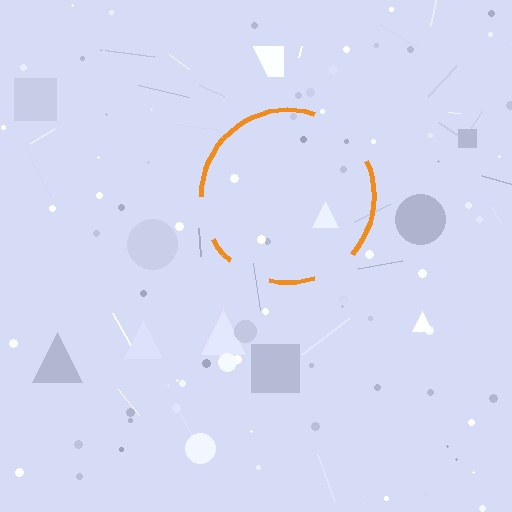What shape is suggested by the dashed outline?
The dashed outline suggests a circle.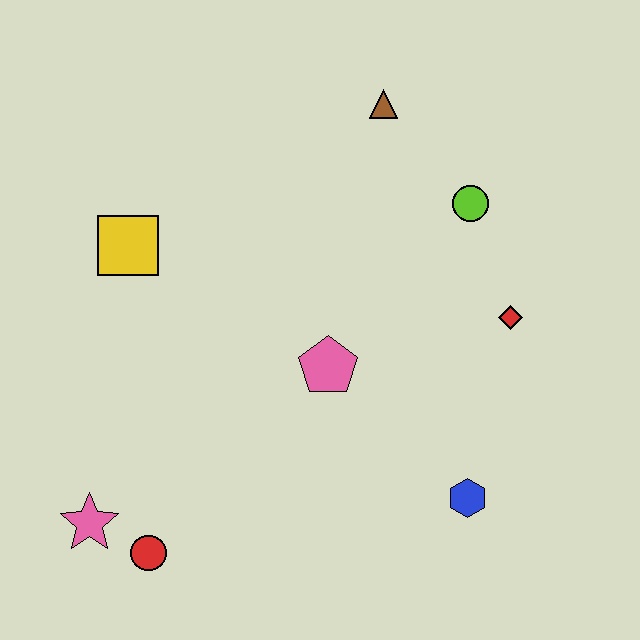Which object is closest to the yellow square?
The pink pentagon is closest to the yellow square.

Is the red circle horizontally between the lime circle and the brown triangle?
No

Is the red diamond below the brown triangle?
Yes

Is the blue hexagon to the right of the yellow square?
Yes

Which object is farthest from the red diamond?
The pink star is farthest from the red diamond.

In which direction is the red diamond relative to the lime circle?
The red diamond is below the lime circle.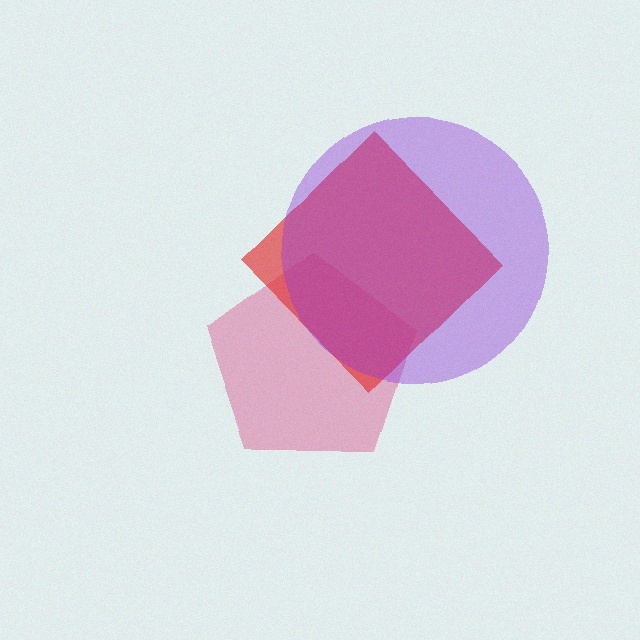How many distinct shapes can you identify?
There are 3 distinct shapes: a pink pentagon, a red diamond, a purple circle.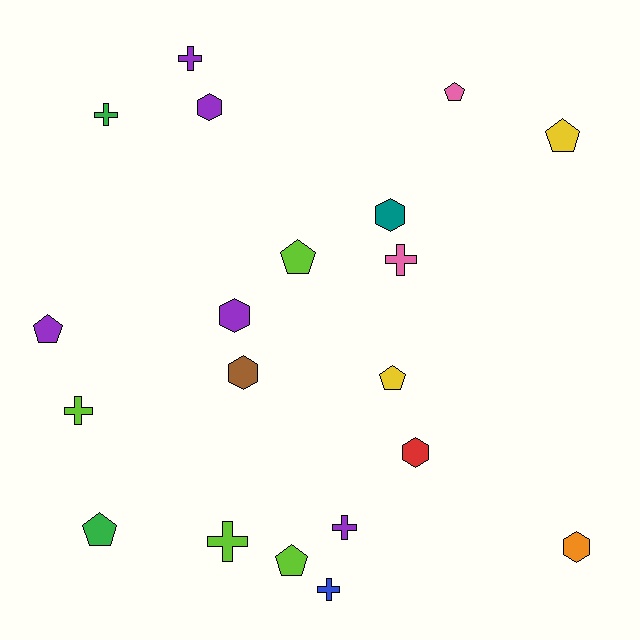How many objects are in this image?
There are 20 objects.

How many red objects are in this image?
There is 1 red object.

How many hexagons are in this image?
There are 6 hexagons.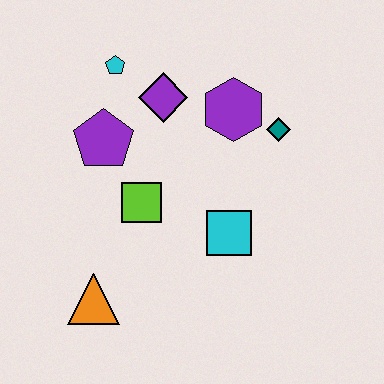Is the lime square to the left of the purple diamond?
Yes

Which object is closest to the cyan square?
The lime square is closest to the cyan square.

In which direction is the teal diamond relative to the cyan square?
The teal diamond is above the cyan square.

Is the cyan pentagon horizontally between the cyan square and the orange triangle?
Yes